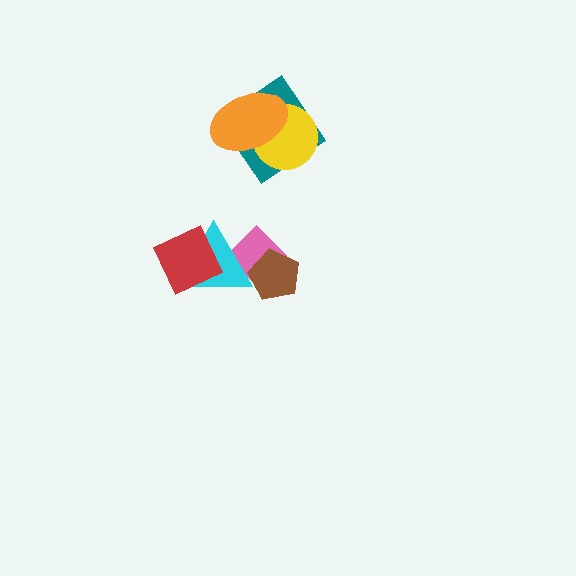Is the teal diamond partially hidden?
Yes, it is partially covered by another shape.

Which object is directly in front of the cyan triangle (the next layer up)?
The red square is directly in front of the cyan triangle.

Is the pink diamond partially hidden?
Yes, it is partially covered by another shape.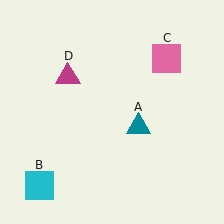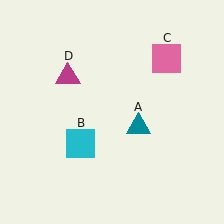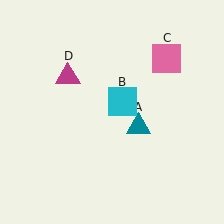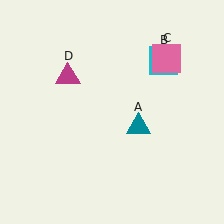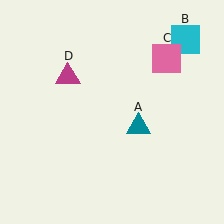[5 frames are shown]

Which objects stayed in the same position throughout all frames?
Teal triangle (object A) and pink square (object C) and magenta triangle (object D) remained stationary.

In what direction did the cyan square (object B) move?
The cyan square (object B) moved up and to the right.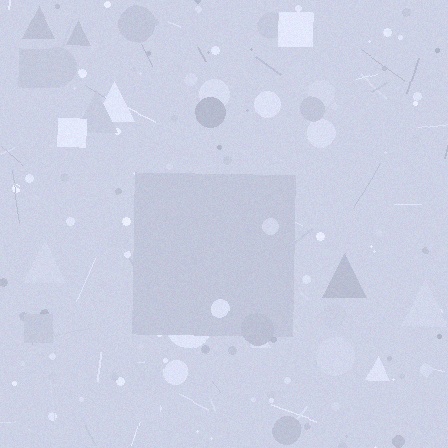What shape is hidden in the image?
A square is hidden in the image.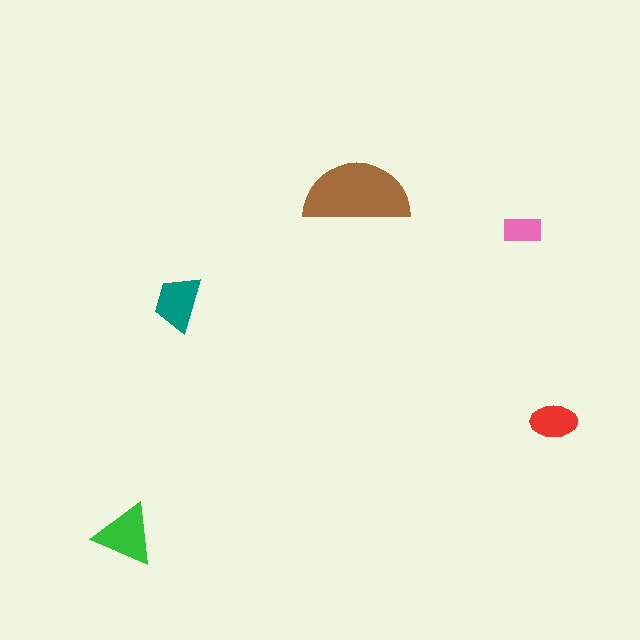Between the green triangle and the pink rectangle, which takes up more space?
The green triangle.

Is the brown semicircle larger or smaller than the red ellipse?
Larger.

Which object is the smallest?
The pink rectangle.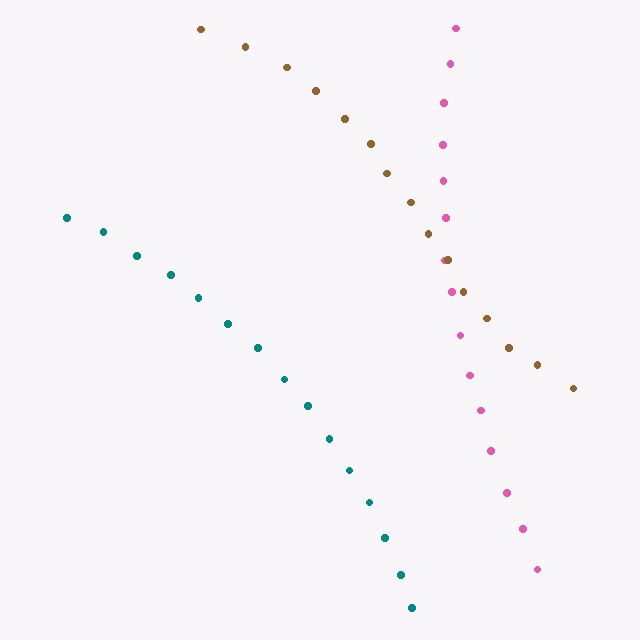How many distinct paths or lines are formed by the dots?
There are 3 distinct paths.